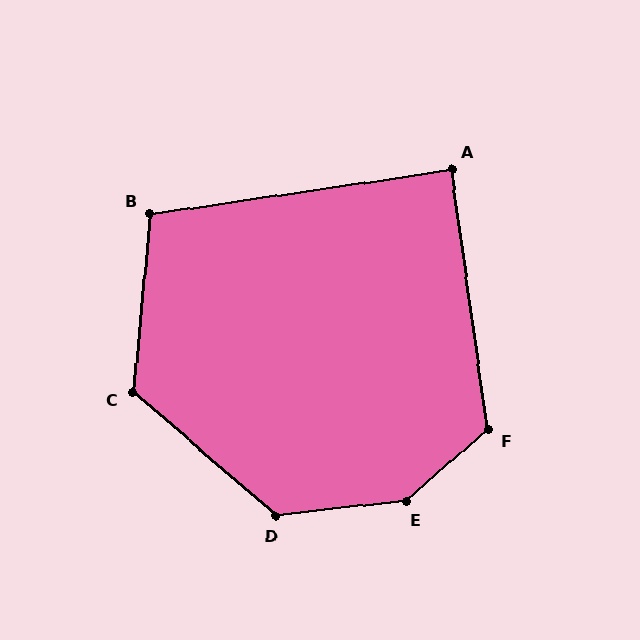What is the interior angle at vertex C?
Approximately 125 degrees (obtuse).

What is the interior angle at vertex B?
Approximately 104 degrees (obtuse).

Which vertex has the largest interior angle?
E, at approximately 145 degrees.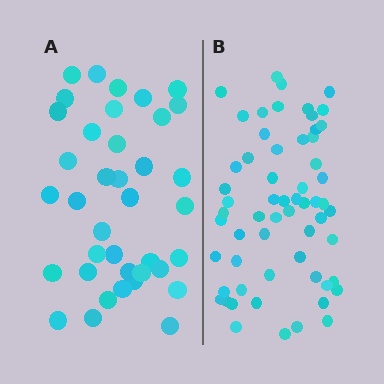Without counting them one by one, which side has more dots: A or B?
Region B (the right region) has more dots.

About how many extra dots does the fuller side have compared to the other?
Region B has approximately 20 more dots than region A.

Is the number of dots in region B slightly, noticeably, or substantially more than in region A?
Region B has substantially more. The ratio is roughly 1.6 to 1.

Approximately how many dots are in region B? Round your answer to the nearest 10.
About 60 dots.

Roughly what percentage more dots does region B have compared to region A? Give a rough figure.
About 60% more.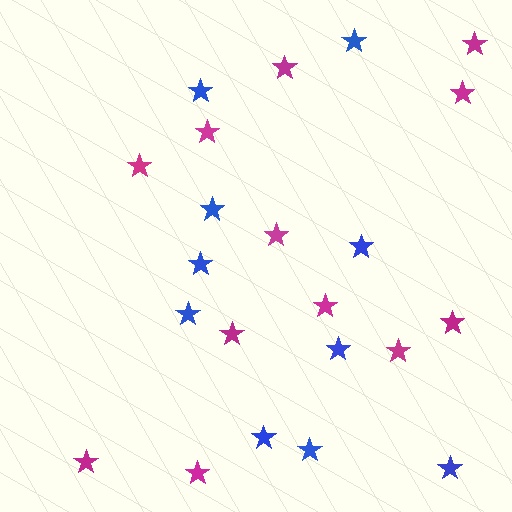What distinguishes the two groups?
There are 2 groups: one group of blue stars (10) and one group of magenta stars (12).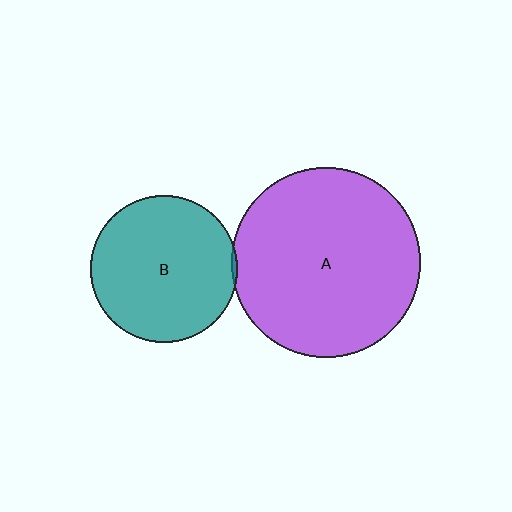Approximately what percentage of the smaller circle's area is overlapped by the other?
Approximately 5%.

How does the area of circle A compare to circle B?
Approximately 1.7 times.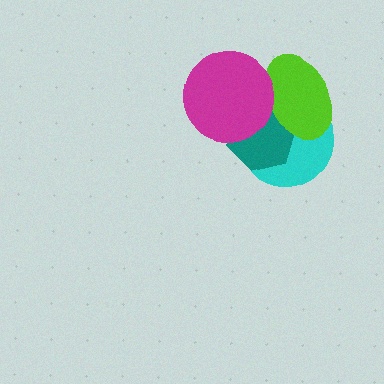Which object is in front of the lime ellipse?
The magenta circle is in front of the lime ellipse.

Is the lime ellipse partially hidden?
Yes, it is partially covered by another shape.